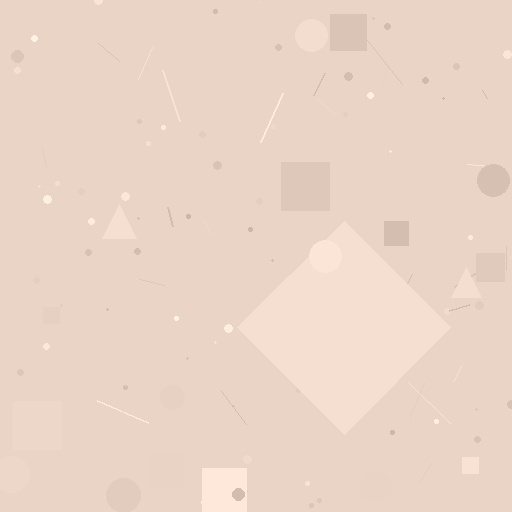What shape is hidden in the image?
A diamond is hidden in the image.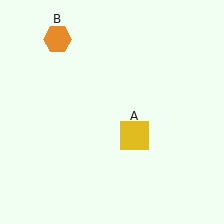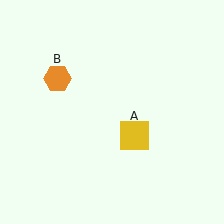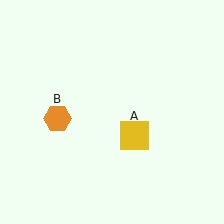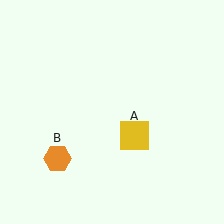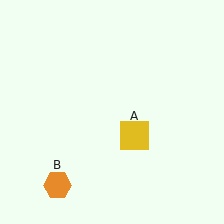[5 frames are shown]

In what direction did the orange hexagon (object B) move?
The orange hexagon (object B) moved down.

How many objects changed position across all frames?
1 object changed position: orange hexagon (object B).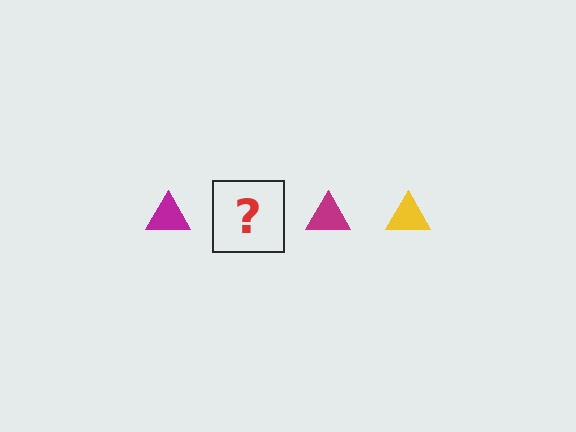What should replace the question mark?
The question mark should be replaced with a yellow triangle.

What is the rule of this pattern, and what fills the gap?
The rule is that the pattern cycles through magenta, yellow triangles. The gap should be filled with a yellow triangle.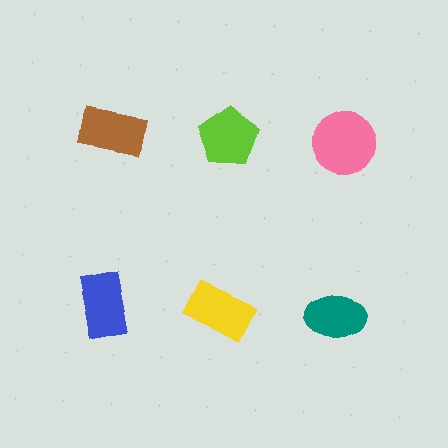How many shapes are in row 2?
3 shapes.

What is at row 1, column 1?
A brown rectangle.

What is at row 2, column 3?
A teal ellipse.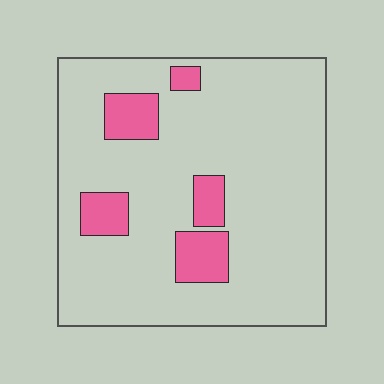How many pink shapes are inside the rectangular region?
5.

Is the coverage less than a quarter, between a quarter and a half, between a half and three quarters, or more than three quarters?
Less than a quarter.